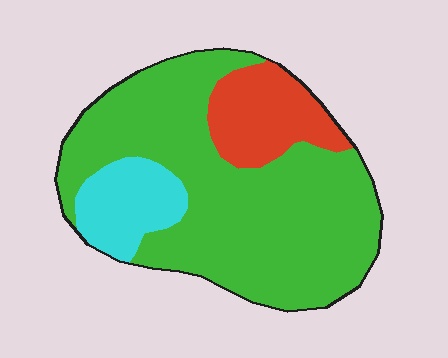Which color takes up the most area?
Green, at roughly 70%.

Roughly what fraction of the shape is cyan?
Cyan covers 13% of the shape.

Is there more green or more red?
Green.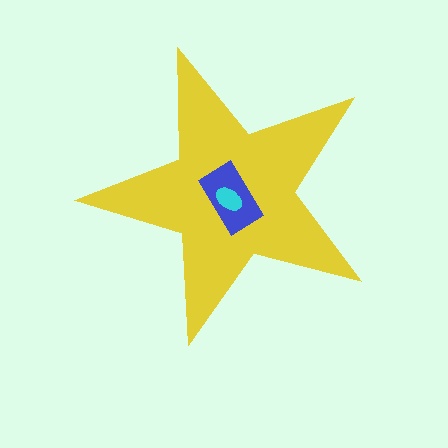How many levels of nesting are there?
3.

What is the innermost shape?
The cyan ellipse.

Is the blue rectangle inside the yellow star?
Yes.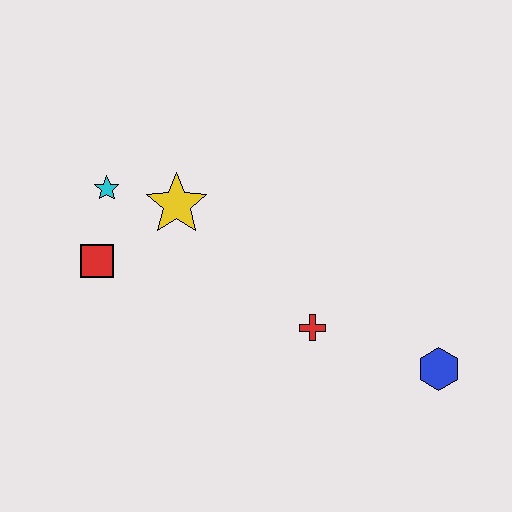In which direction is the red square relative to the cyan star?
The red square is below the cyan star.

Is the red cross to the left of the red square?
No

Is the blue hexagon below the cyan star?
Yes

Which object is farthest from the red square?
The blue hexagon is farthest from the red square.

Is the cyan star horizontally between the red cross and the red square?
Yes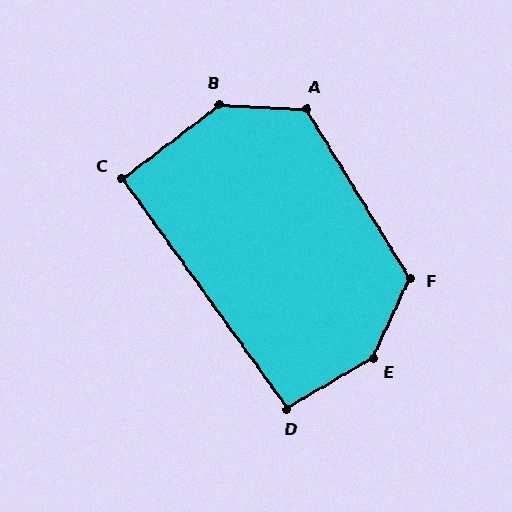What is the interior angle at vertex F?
Approximately 124 degrees (obtuse).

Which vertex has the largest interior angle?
E, at approximately 145 degrees.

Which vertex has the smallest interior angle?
C, at approximately 91 degrees.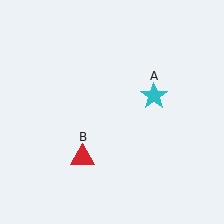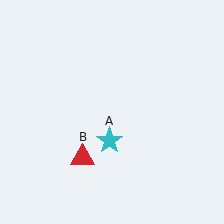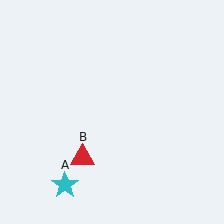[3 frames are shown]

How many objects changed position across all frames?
1 object changed position: cyan star (object A).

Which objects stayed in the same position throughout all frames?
Red triangle (object B) remained stationary.